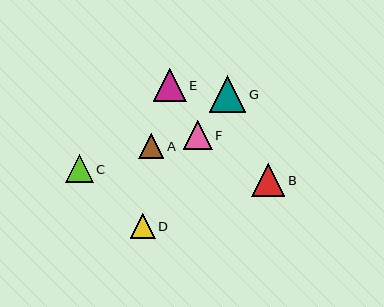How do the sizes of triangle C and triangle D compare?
Triangle C and triangle D are approximately the same size.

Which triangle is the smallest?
Triangle A is the smallest with a size of approximately 25 pixels.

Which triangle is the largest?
Triangle G is the largest with a size of approximately 37 pixels.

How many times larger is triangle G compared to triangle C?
Triangle G is approximately 1.3 times the size of triangle C.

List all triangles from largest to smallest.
From largest to smallest: G, B, E, F, C, D, A.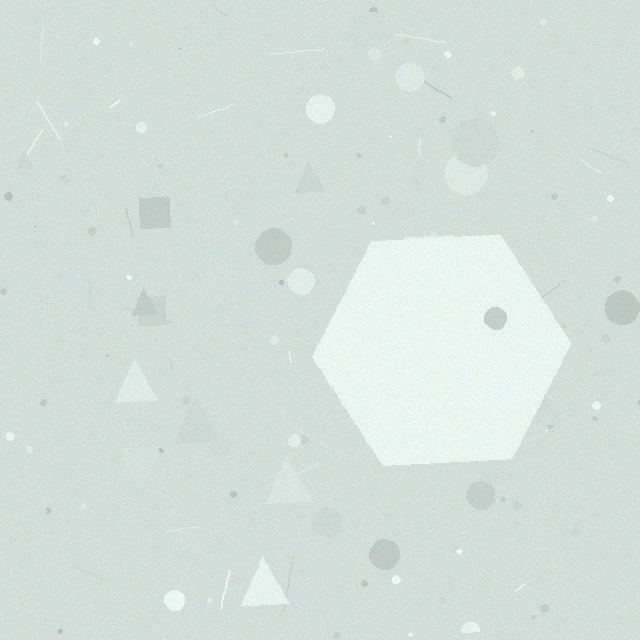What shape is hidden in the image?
A hexagon is hidden in the image.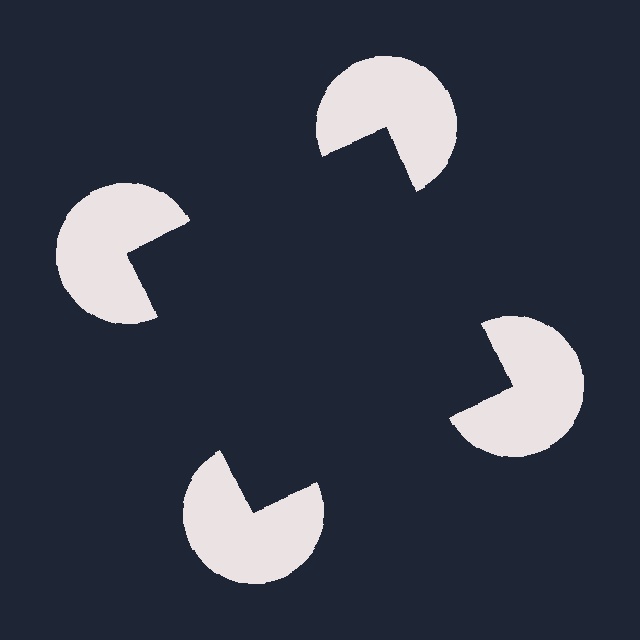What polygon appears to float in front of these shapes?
An illusory square — its edges are inferred from the aligned wedge cuts in the pac-man discs, not physically drawn.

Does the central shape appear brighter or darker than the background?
It typically appears slightly darker than the background, even though no actual brightness change is drawn.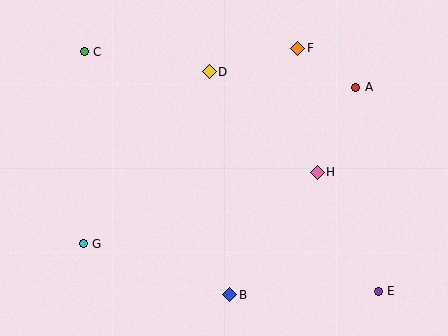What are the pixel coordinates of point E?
Point E is at (378, 291).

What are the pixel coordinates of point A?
Point A is at (356, 87).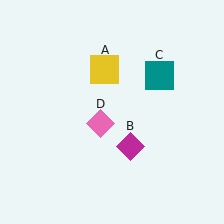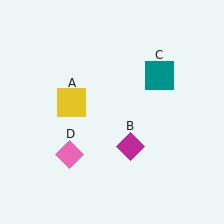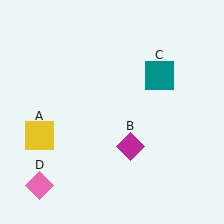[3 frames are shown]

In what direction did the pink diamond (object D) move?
The pink diamond (object D) moved down and to the left.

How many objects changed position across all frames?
2 objects changed position: yellow square (object A), pink diamond (object D).